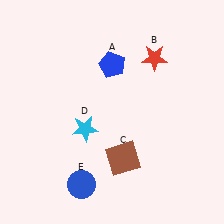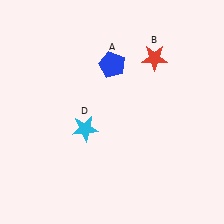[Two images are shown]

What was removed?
The brown square (C), the blue circle (E) were removed in Image 2.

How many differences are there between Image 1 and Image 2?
There are 2 differences between the two images.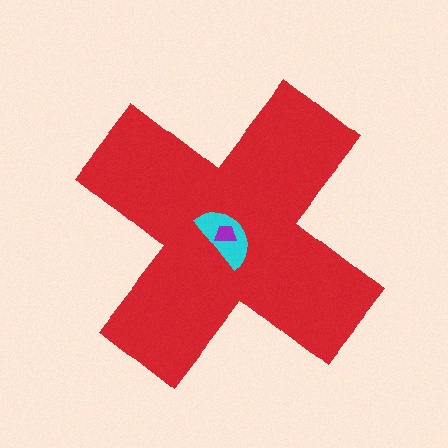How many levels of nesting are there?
3.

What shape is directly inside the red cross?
The cyan semicircle.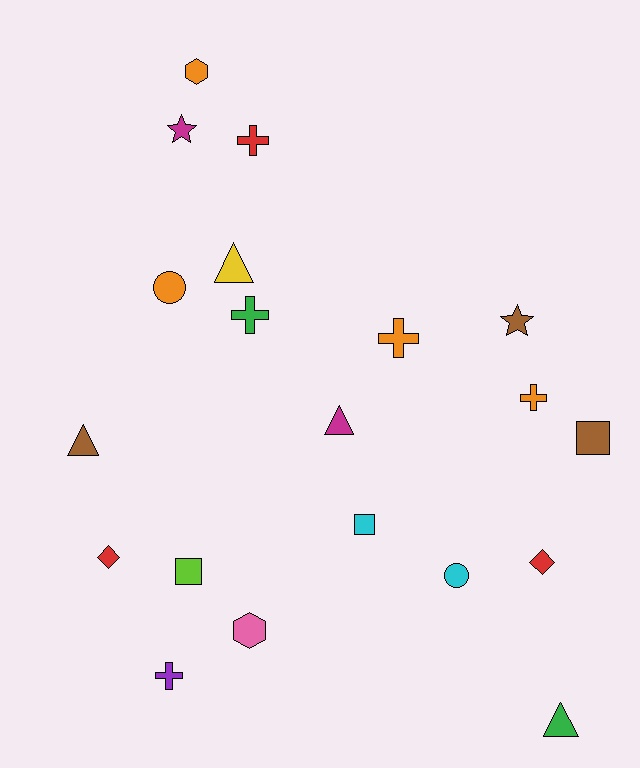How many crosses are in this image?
There are 5 crosses.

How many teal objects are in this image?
There are no teal objects.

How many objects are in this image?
There are 20 objects.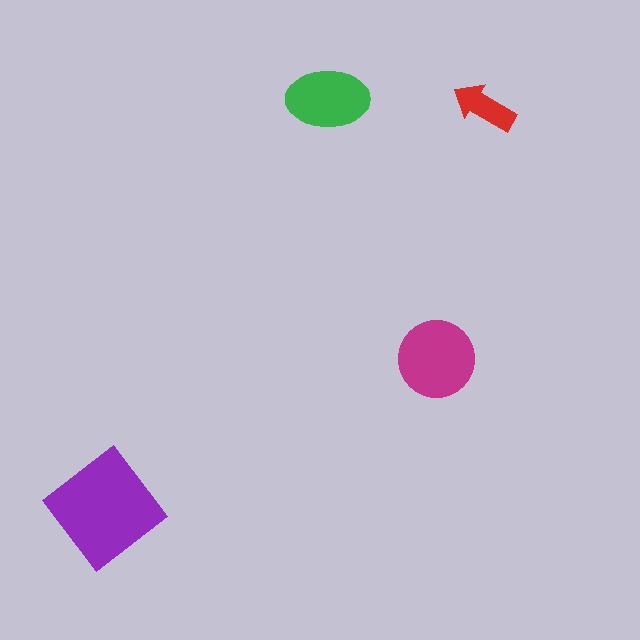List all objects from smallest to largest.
The red arrow, the green ellipse, the magenta circle, the purple diamond.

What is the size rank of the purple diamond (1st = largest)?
1st.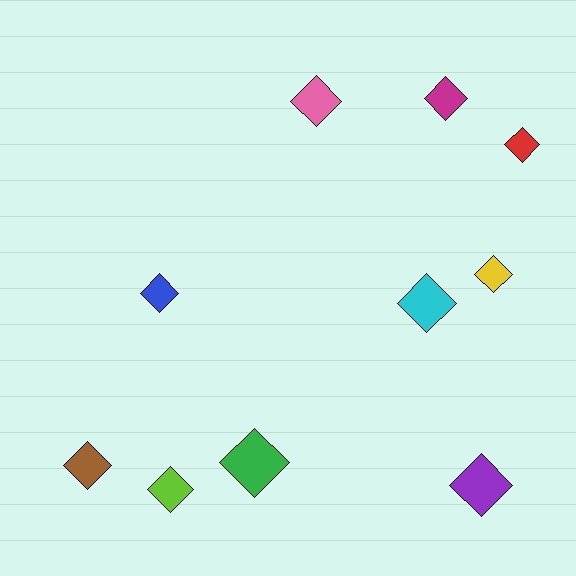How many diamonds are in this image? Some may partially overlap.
There are 10 diamonds.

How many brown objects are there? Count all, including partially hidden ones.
There is 1 brown object.